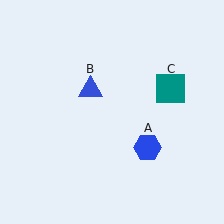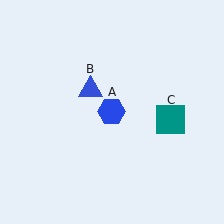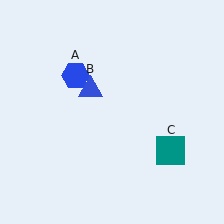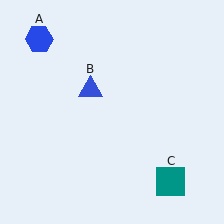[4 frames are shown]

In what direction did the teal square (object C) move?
The teal square (object C) moved down.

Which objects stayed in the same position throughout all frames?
Blue triangle (object B) remained stationary.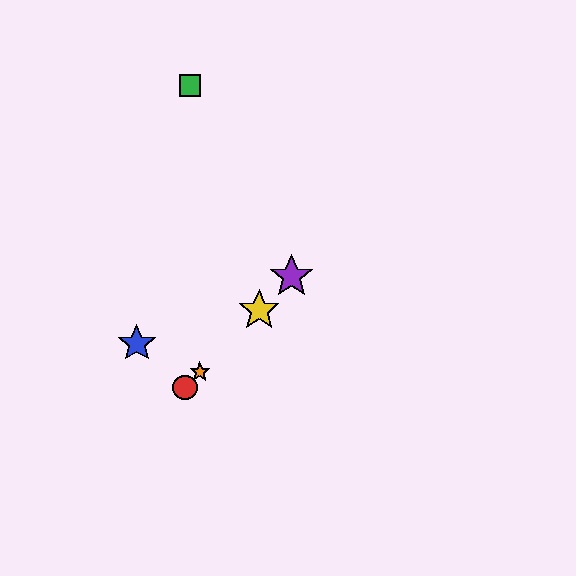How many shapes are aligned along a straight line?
4 shapes (the red circle, the yellow star, the purple star, the orange star) are aligned along a straight line.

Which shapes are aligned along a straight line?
The red circle, the yellow star, the purple star, the orange star are aligned along a straight line.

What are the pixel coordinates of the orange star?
The orange star is at (200, 372).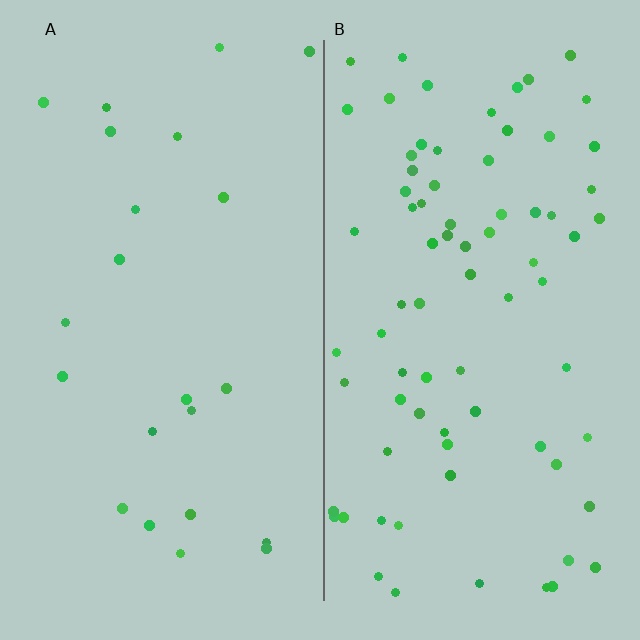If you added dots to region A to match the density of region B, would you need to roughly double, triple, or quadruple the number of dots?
Approximately triple.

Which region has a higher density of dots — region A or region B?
B (the right).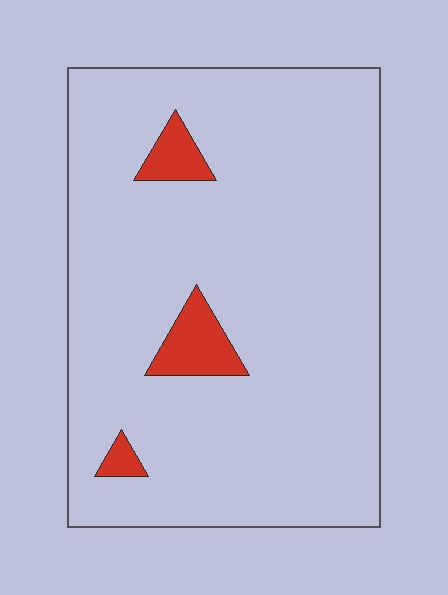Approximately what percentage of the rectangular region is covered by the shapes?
Approximately 5%.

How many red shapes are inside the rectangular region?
3.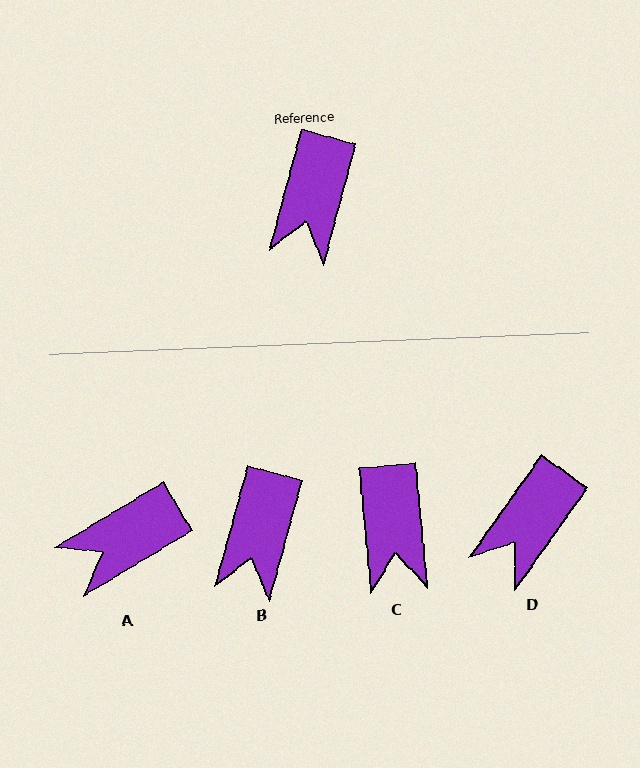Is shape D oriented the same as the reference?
No, it is off by about 20 degrees.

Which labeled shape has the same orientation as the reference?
B.